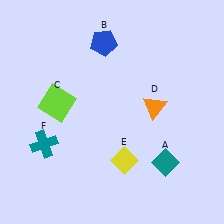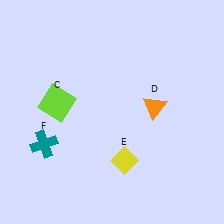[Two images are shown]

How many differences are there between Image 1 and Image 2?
There are 2 differences between the two images.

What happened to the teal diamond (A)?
The teal diamond (A) was removed in Image 2. It was in the bottom-right area of Image 1.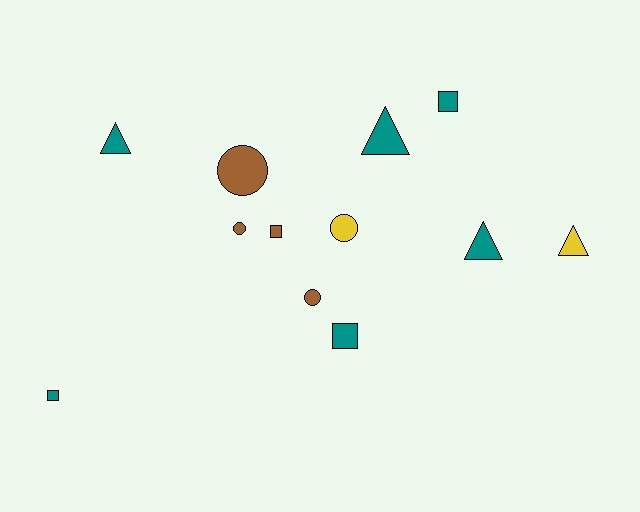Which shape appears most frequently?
Circle, with 4 objects.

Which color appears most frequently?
Teal, with 6 objects.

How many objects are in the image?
There are 12 objects.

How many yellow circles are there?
There is 1 yellow circle.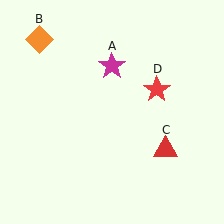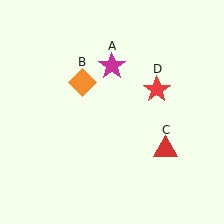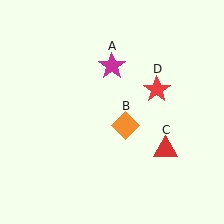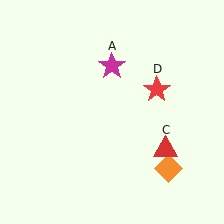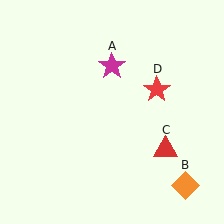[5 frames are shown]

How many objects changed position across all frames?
1 object changed position: orange diamond (object B).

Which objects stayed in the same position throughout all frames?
Magenta star (object A) and red triangle (object C) and red star (object D) remained stationary.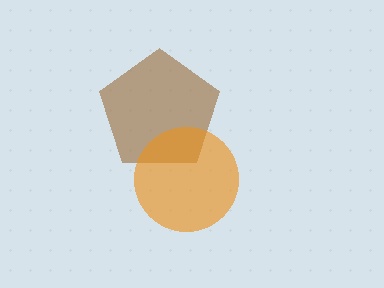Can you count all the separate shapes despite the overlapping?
Yes, there are 2 separate shapes.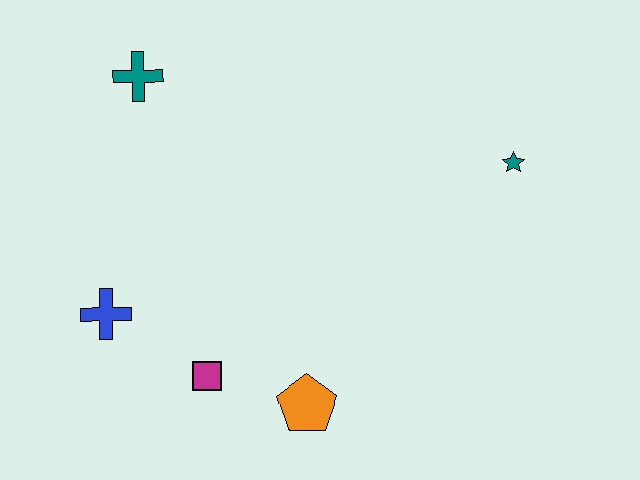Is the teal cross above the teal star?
Yes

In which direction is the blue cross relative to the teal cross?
The blue cross is below the teal cross.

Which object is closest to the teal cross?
The blue cross is closest to the teal cross.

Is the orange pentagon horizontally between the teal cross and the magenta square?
No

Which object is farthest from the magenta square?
The teal star is farthest from the magenta square.